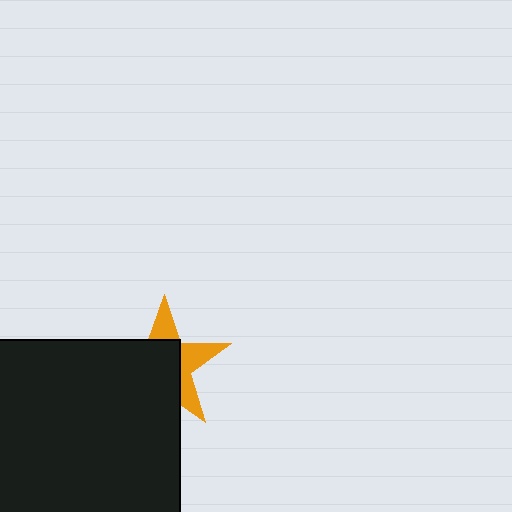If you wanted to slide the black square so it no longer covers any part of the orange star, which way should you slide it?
Slide it toward the lower-left — that is the most direct way to separate the two shapes.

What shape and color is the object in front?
The object in front is a black square.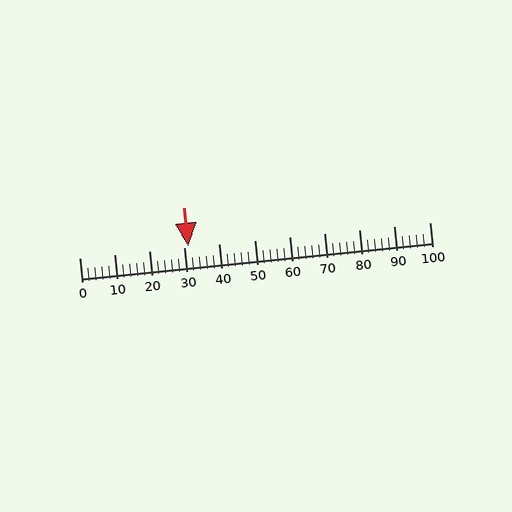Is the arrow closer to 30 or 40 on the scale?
The arrow is closer to 30.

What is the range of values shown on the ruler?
The ruler shows values from 0 to 100.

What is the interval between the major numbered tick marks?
The major tick marks are spaced 10 units apart.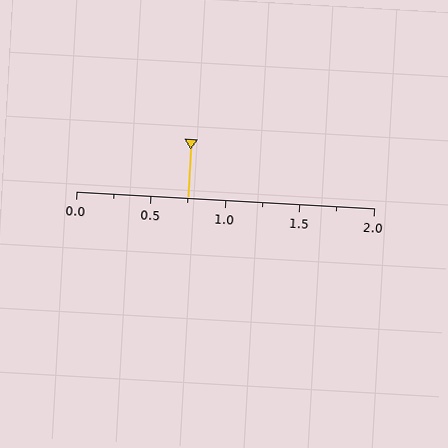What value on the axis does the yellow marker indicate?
The marker indicates approximately 0.75.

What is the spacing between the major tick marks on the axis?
The major ticks are spaced 0.5 apart.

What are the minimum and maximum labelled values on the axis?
The axis runs from 0.0 to 2.0.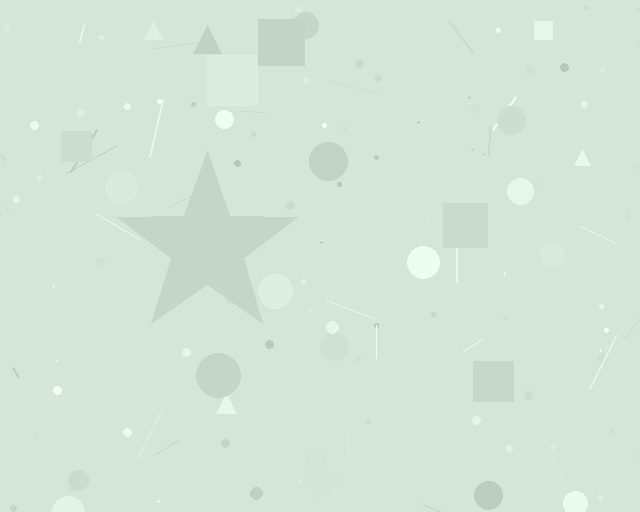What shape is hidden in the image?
A star is hidden in the image.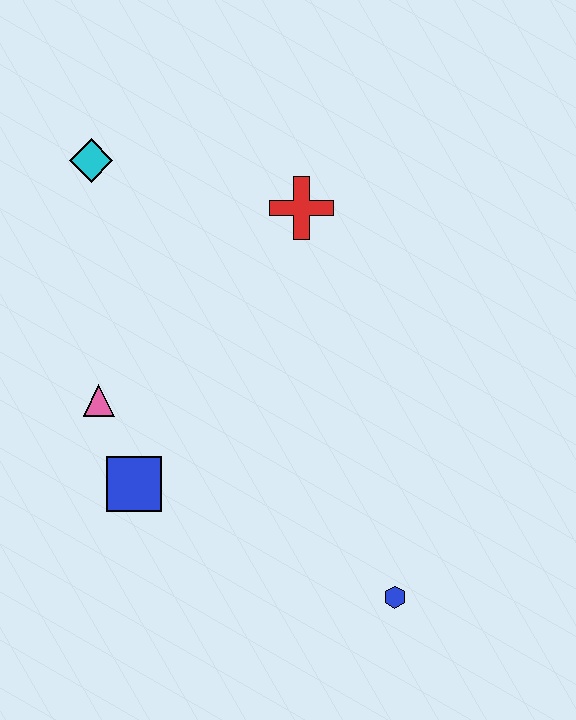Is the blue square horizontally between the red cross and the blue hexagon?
No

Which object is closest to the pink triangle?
The blue square is closest to the pink triangle.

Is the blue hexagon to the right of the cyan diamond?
Yes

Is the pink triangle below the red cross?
Yes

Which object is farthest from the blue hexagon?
The cyan diamond is farthest from the blue hexagon.